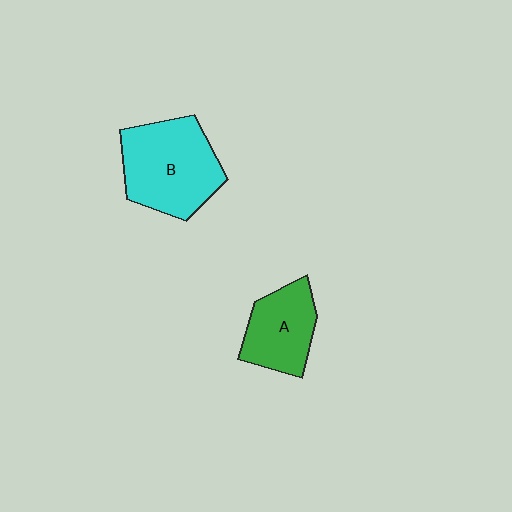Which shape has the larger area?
Shape B (cyan).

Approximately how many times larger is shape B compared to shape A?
Approximately 1.5 times.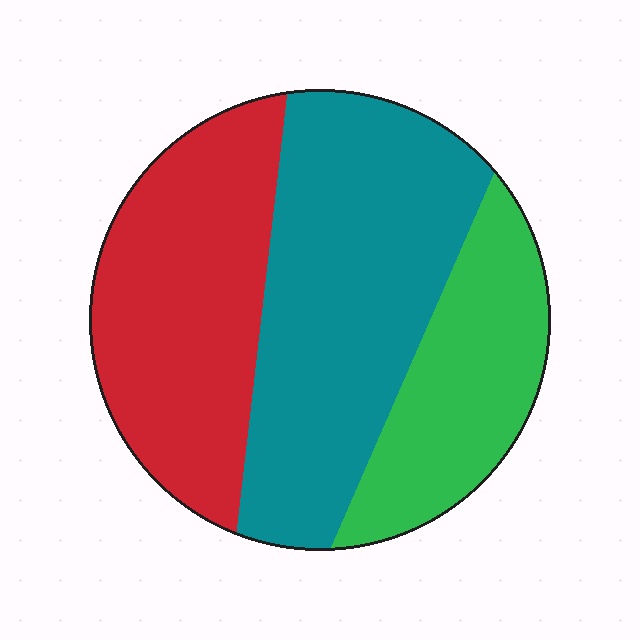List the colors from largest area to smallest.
From largest to smallest: teal, red, green.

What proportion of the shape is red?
Red takes up between a quarter and a half of the shape.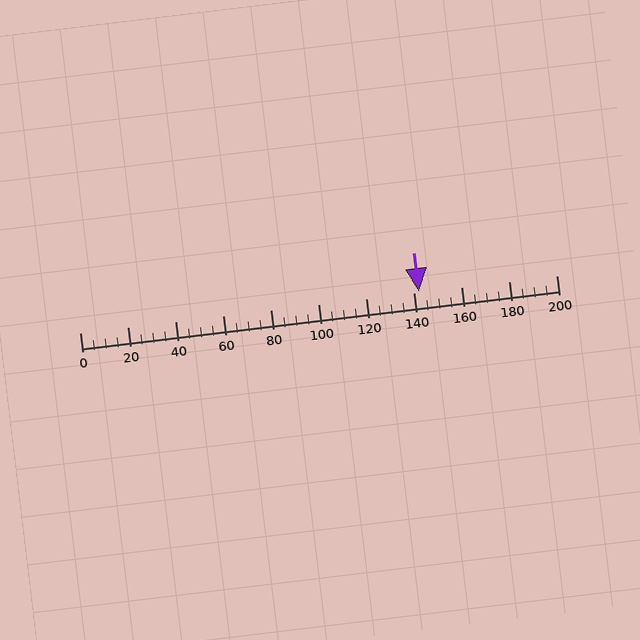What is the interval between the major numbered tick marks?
The major tick marks are spaced 20 units apart.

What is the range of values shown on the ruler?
The ruler shows values from 0 to 200.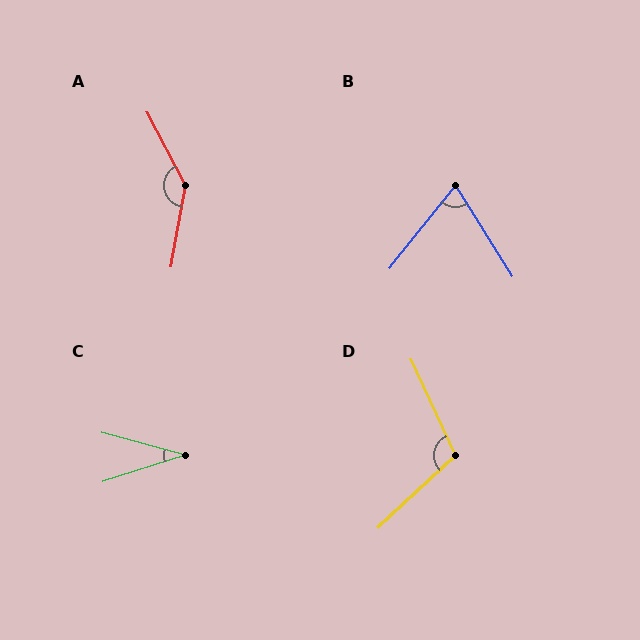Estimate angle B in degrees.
Approximately 71 degrees.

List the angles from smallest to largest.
C (33°), B (71°), D (108°), A (143°).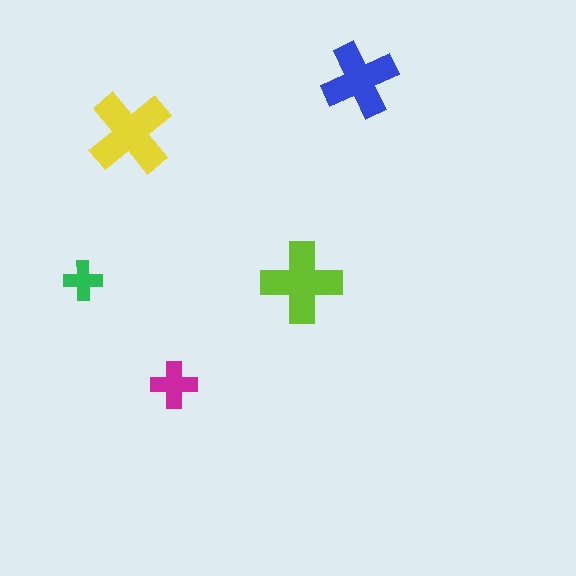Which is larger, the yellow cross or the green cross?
The yellow one.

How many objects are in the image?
There are 5 objects in the image.